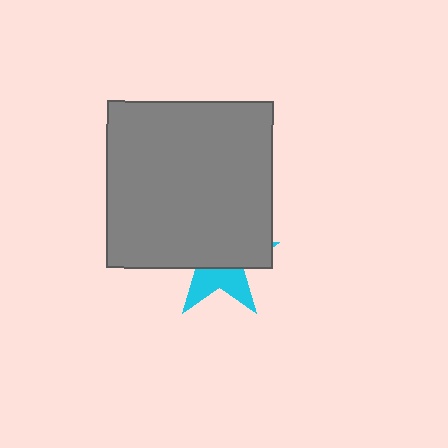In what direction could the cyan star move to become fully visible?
The cyan star could move down. That would shift it out from behind the gray square entirely.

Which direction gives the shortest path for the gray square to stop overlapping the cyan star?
Moving up gives the shortest separation.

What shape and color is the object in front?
The object in front is a gray square.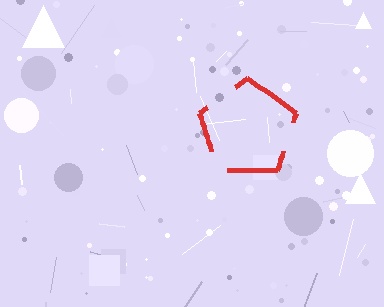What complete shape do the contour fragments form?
The contour fragments form a pentagon.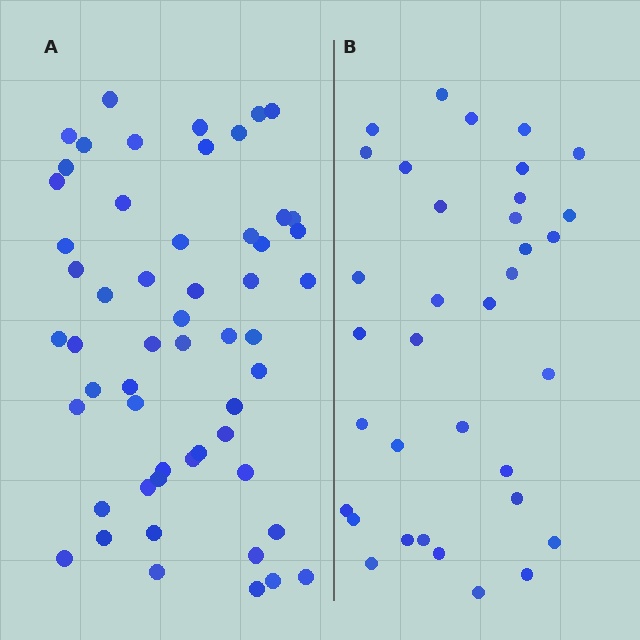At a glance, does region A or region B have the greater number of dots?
Region A (the left region) has more dots.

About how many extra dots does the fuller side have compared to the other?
Region A has approximately 20 more dots than region B.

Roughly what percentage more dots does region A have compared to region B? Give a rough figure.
About 55% more.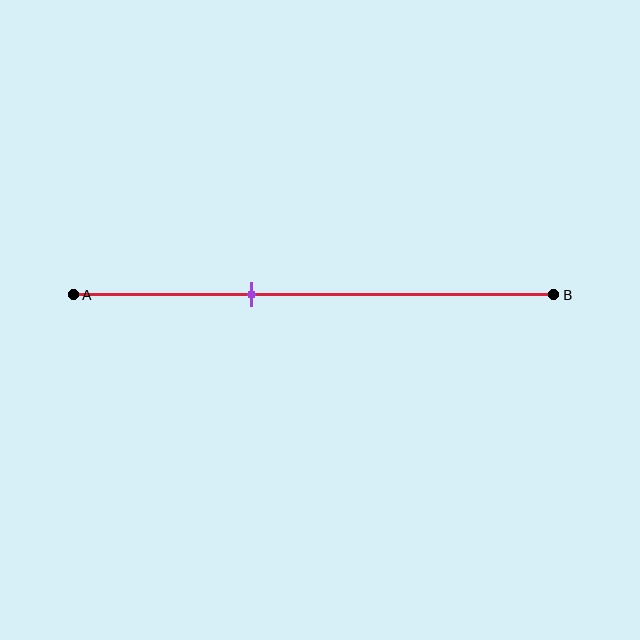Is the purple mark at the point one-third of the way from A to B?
No, the mark is at about 35% from A, not at the 33% one-third point.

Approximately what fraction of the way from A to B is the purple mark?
The purple mark is approximately 35% of the way from A to B.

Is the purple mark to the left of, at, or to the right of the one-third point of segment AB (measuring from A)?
The purple mark is to the right of the one-third point of segment AB.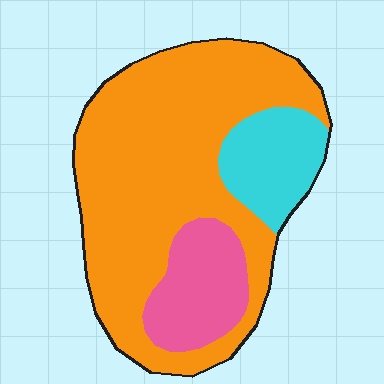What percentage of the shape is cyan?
Cyan covers 15% of the shape.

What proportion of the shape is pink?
Pink takes up about one sixth (1/6) of the shape.